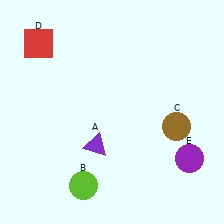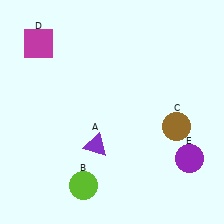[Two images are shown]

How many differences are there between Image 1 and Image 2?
There is 1 difference between the two images.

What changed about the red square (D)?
In Image 1, D is red. In Image 2, it changed to magenta.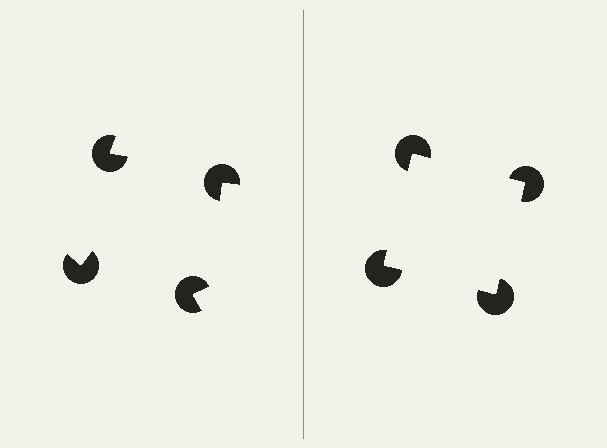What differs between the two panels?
The pac-man discs are positioned identically on both sides; only the wedge orientations differ. On the right they align to a square; on the left they are misaligned.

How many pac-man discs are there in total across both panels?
8 — 4 on each side.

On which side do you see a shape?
An illusory square appears on the right side. On the left side the wedge cuts are rotated, so no coherent shape forms.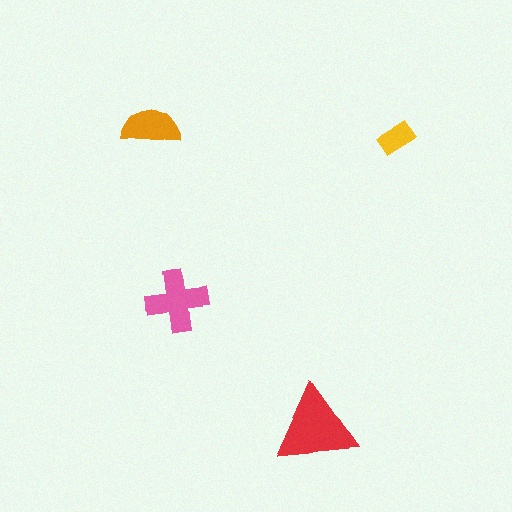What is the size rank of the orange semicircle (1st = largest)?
3rd.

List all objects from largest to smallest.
The red triangle, the pink cross, the orange semicircle, the yellow rectangle.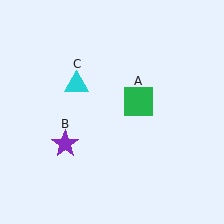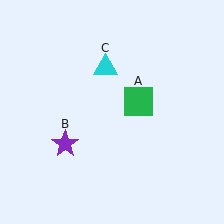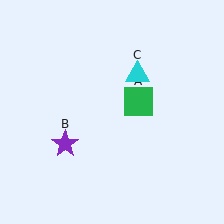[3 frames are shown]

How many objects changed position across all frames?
1 object changed position: cyan triangle (object C).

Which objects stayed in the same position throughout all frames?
Green square (object A) and purple star (object B) remained stationary.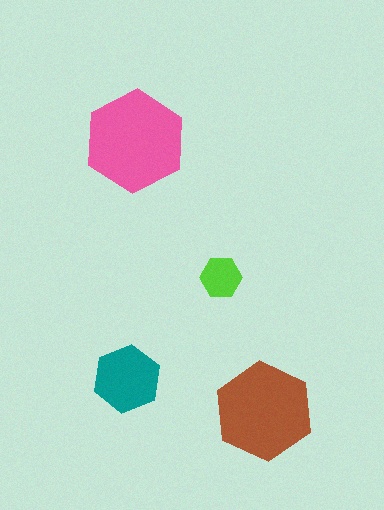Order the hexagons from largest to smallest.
the pink one, the brown one, the teal one, the lime one.